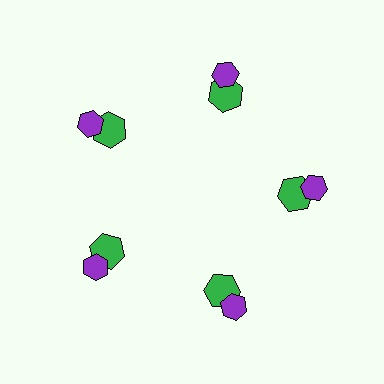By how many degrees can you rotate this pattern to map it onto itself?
The pattern maps onto itself every 72 degrees of rotation.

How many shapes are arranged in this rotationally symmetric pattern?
There are 10 shapes, arranged in 5 groups of 2.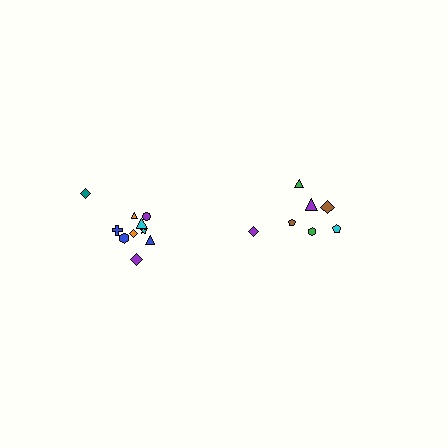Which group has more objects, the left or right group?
The left group.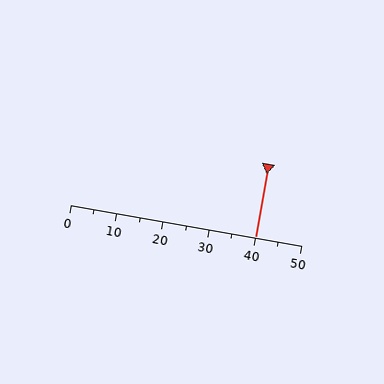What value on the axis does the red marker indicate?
The marker indicates approximately 40.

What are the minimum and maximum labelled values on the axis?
The axis runs from 0 to 50.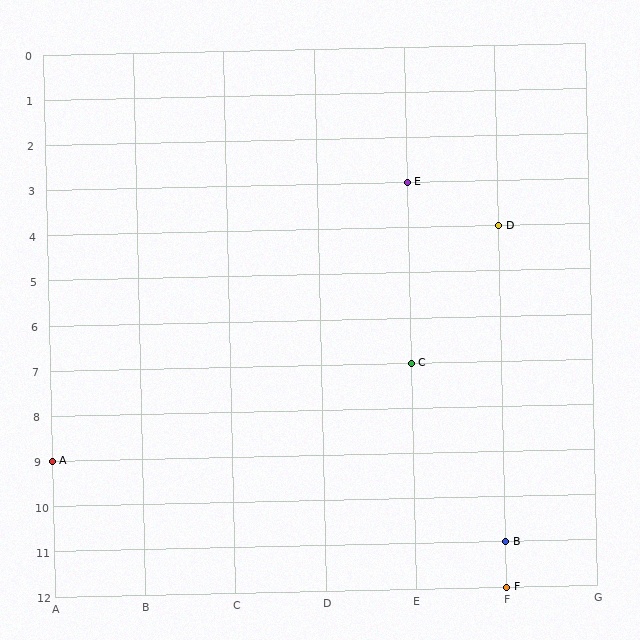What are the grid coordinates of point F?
Point F is at grid coordinates (F, 12).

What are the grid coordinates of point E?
Point E is at grid coordinates (E, 3).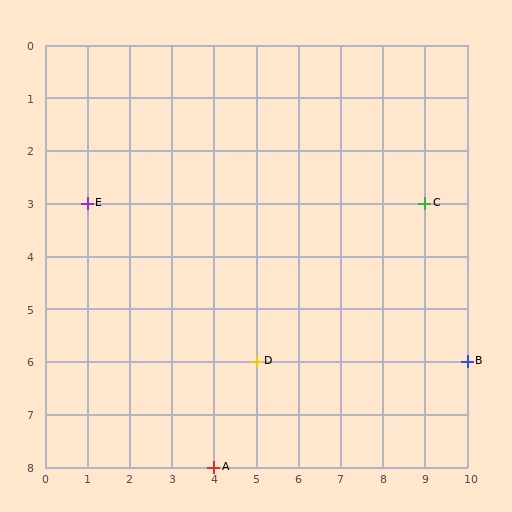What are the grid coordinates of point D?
Point D is at grid coordinates (5, 6).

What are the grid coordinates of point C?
Point C is at grid coordinates (9, 3).